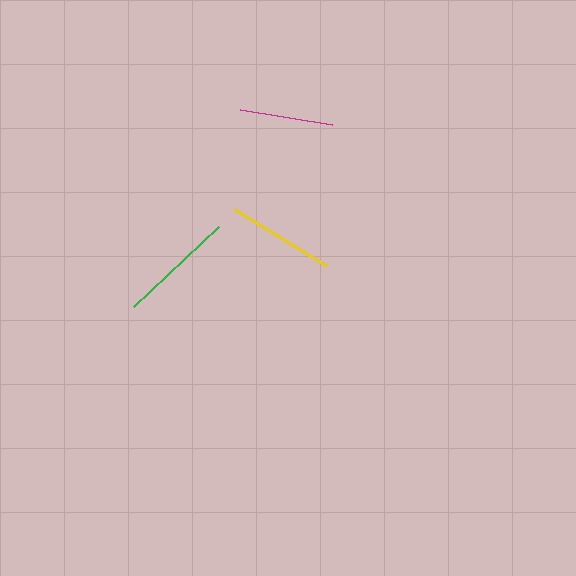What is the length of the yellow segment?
The yellow segment is approximately 110 pixels long.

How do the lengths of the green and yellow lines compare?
The green and yellow lines are approximately the same length.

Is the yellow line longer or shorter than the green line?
The green line is longer than the yellow line.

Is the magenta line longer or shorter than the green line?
The green line is longer than the magenta line.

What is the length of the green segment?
The green segment is approximately 116 pixels long.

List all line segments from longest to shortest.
From longest to shortest: green, yellow, magenta.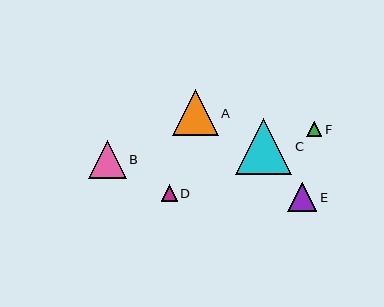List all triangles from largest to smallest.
From largest to smallest: C, A, B, E, D, F.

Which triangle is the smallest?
Triangle F is the smallest with a size of approximately 15 pixels.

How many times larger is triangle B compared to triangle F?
Triangle B is approximately 2.5 times the size of triangle F.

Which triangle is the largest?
Triangle C is the largest with a size of approximately 56 pixels.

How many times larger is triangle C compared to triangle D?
Triangle C is approximately 3.5 times the size of triangle D.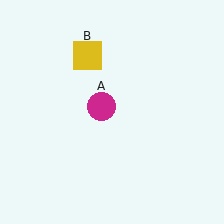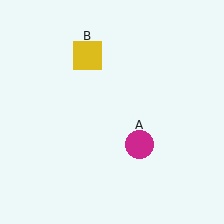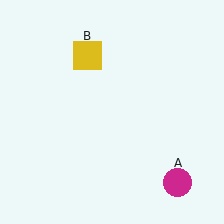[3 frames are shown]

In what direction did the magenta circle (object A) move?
The magenta circle (object A) moved down and to the right.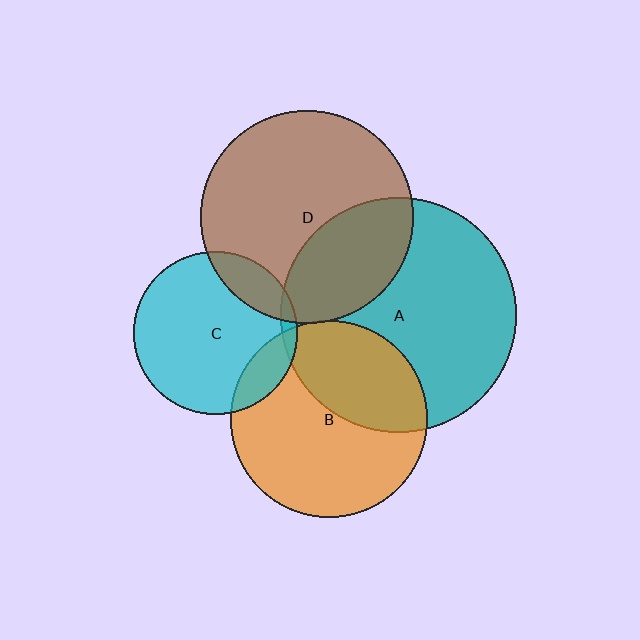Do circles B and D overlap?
Yes.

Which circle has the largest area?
Circle A (teal).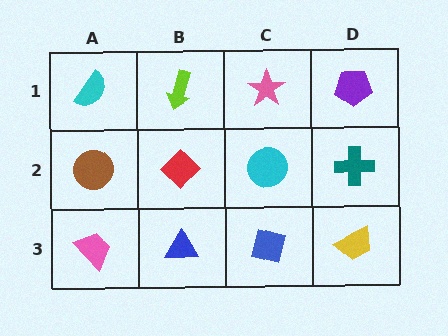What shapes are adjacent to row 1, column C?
A cyan circle (row 2, column C), a lime arrow (row 1, column B), a purple pentagon (row 1, column D).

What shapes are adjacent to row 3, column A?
A brown circle (row 2, column A), a blue triangle (row 3, column B).